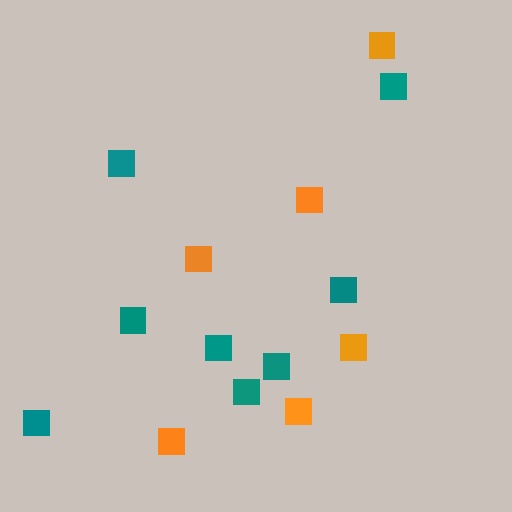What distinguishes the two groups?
There are 2 groups: one group of teal squares (8) and one group of orange squares (6).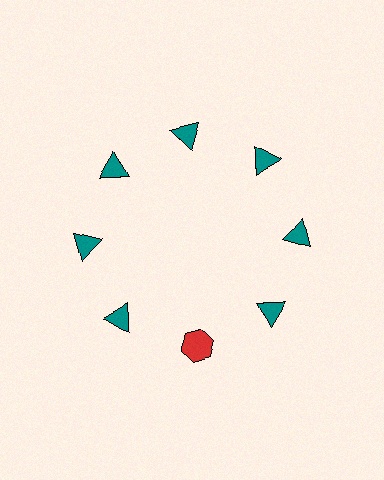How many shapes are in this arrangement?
There are 8 shapes arranged in a ring pattern.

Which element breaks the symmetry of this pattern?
The red hexagon at roughly the 6 o'clock position breaks the symmetry. All other shapes are teal triangles.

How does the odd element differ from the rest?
It differs in both color (red instead of teal) and shape (hexagon instead of triangle).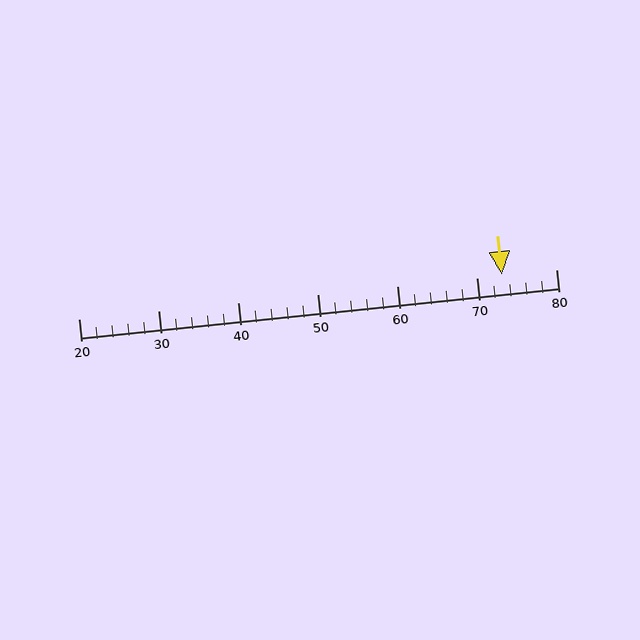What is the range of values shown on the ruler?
The ruler shows values from 20 to 80.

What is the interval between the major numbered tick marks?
The major tick marks are spaced 10 units apart.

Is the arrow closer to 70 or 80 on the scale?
The arrow is closer to 70.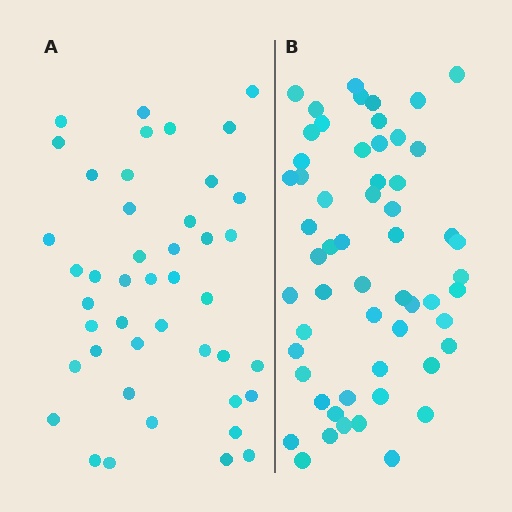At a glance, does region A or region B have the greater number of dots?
Region B (the right region) has more dots.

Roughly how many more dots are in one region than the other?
Region B has approximately 15 more dots than region A.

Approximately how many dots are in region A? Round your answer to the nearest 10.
About 40 dots. (The exact count is 44, which rounds to 40.)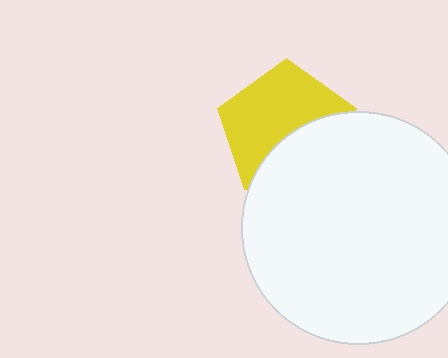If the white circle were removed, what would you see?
You would see the complete yellow pentagon.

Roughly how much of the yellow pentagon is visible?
About half of it is visible (roughly 60%).